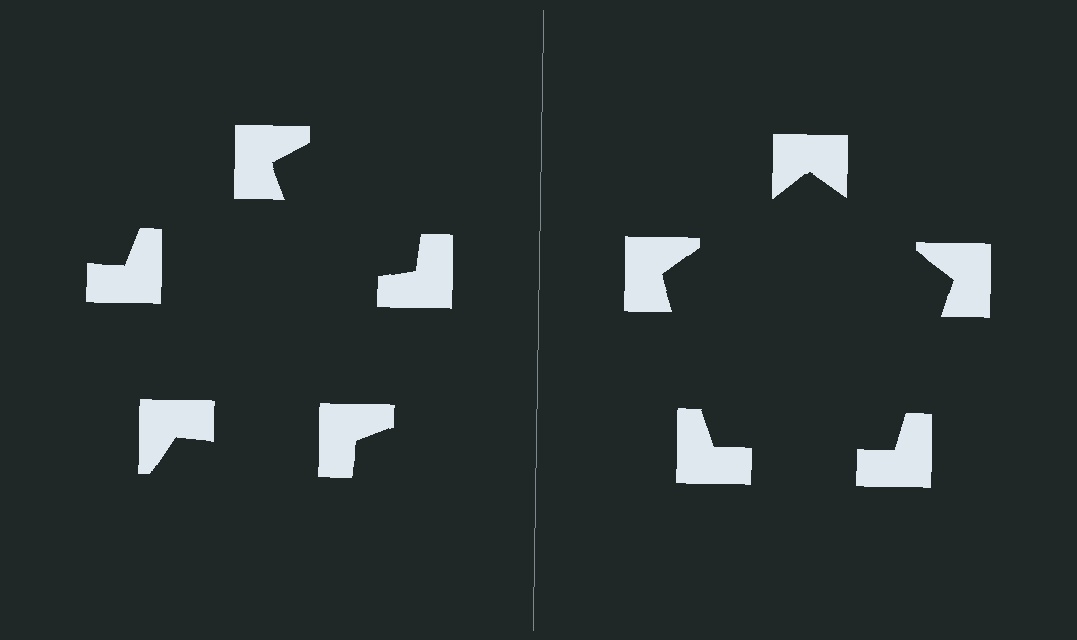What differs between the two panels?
The notched squares are positioned identically on both sides; only the wedge orientations differ. On the right they align to a pentagon; on the left they are misaligned.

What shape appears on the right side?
An illusory pentagon.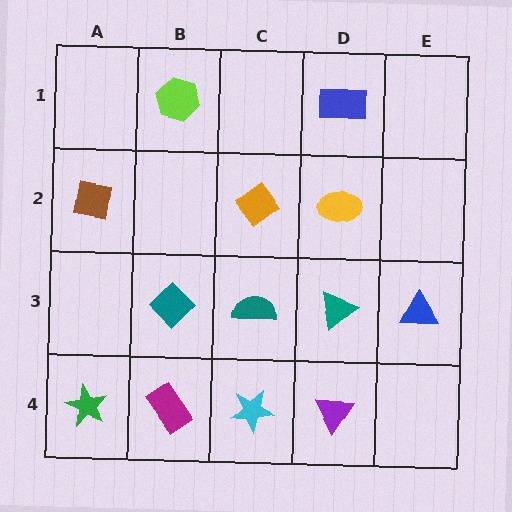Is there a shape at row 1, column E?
No, that cell is empty.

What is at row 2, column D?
A yellow ellipse.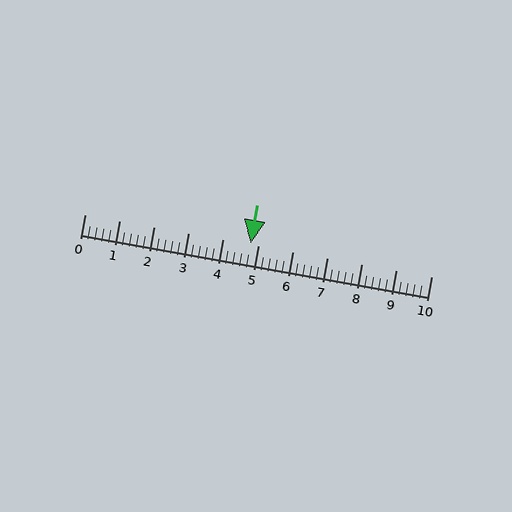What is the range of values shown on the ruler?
The ruler shows values from 0 to 10.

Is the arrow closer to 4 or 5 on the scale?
The arrow is closer to 5.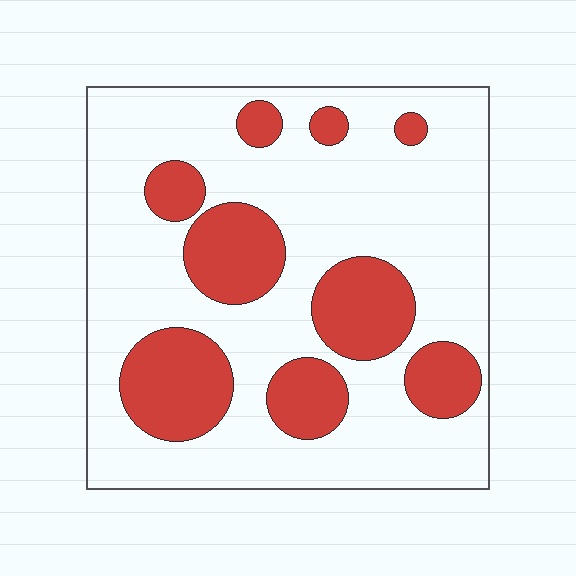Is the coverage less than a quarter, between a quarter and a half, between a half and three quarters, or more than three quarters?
Between a quarter and a half.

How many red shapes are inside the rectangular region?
9.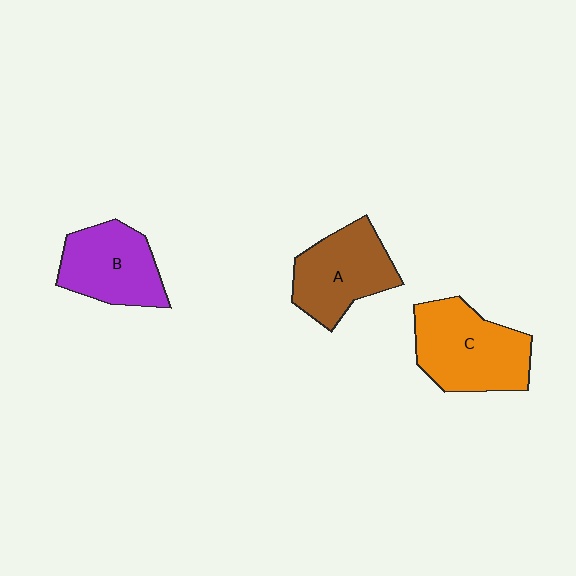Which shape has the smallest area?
Shape B (purple).